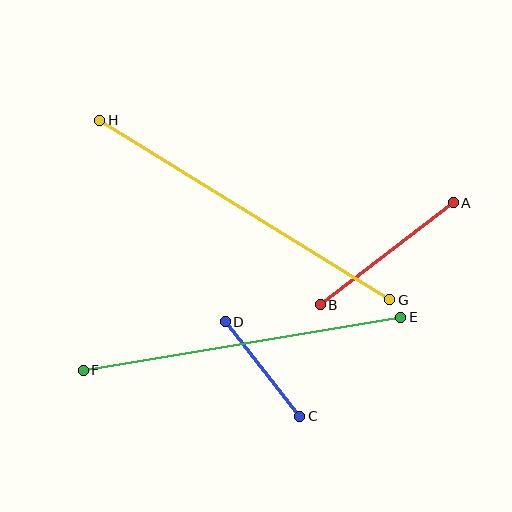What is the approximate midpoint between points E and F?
The midpoint is at approximately (242, 344) pixels.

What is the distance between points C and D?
The distance is approximately 120 pixels.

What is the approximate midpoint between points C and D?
The midpoint is at approximately (262, 369) pixels.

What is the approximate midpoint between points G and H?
The midpoint is at approximately (245, 210) pixels.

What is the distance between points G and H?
The distance is approximately 341 pixels.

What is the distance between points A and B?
The distance is approximately 167 pixels.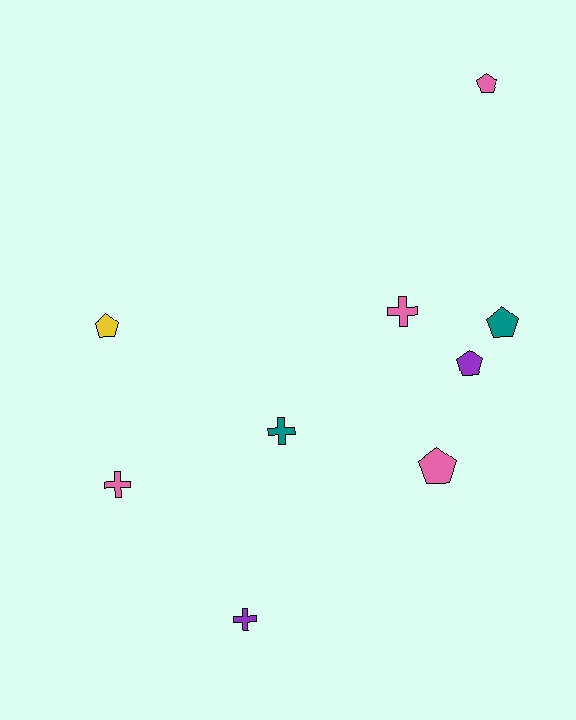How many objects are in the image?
There are 9 objects.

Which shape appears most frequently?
Pentagon, with 5 objects.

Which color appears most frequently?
Pink, with 4 objects.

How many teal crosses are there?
There is 1 teal cross.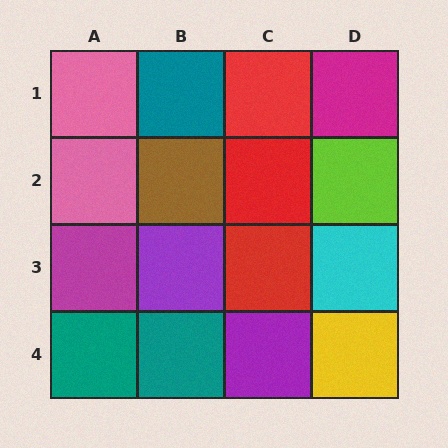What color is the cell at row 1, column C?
Red.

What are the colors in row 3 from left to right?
Magenta, purple, red, cyan.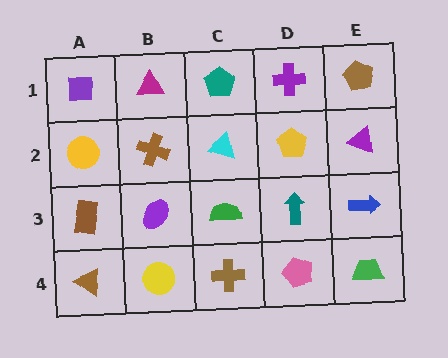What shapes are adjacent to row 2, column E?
A brown pentagon (row 1, column E), a blue arrow (row 3, column E), a yellow pentagon (row 2, column D).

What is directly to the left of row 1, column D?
A teal pentagon.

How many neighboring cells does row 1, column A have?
2.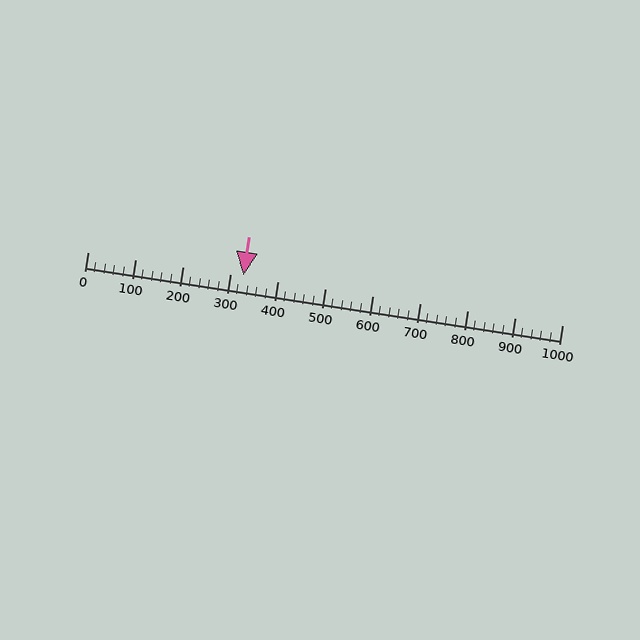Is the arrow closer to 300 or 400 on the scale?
The arrow is closer to 300.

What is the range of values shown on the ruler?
The ruler shows values from 0 to 1000.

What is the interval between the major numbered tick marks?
The major tick marks are spaced 100 units apart.